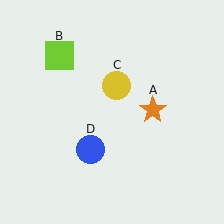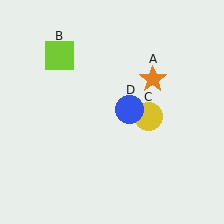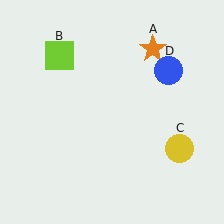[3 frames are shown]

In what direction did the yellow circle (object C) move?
The yellow circle (object C) moved down and to the right.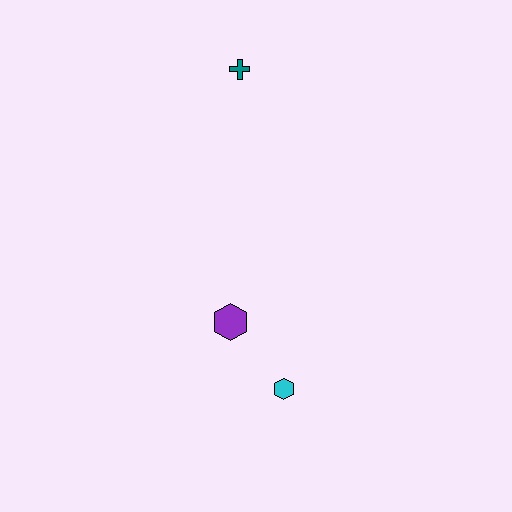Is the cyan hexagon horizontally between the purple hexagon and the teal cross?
No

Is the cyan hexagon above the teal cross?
No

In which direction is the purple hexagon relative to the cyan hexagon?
The purple hexagon is above the cyan hexagon.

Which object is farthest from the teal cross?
The cyan hexagon is farthest from the teal cross.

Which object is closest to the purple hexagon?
The cyan hexagon is closest to the purple hexagon.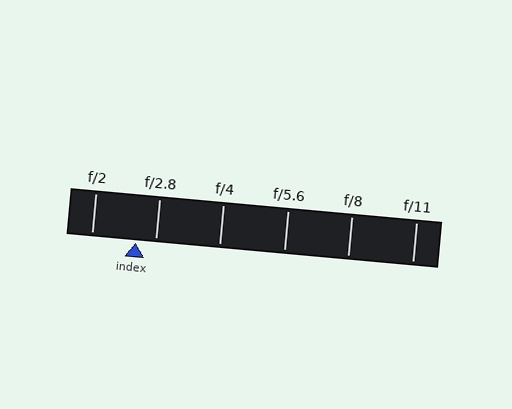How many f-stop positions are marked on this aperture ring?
There are 6 f-stop positions marked.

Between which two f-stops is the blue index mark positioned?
The index mark is between f/2 and f/2.8.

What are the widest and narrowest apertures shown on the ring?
The widest aperture shown is f/2 and the narrowest is f/11.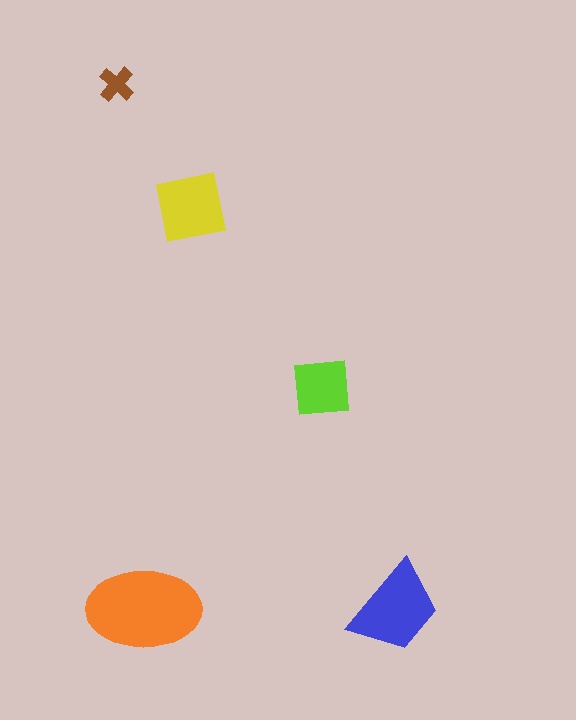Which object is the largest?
The orange ellipse.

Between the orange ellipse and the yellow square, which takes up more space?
The orange ellipse.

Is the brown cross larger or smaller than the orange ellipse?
Smaller.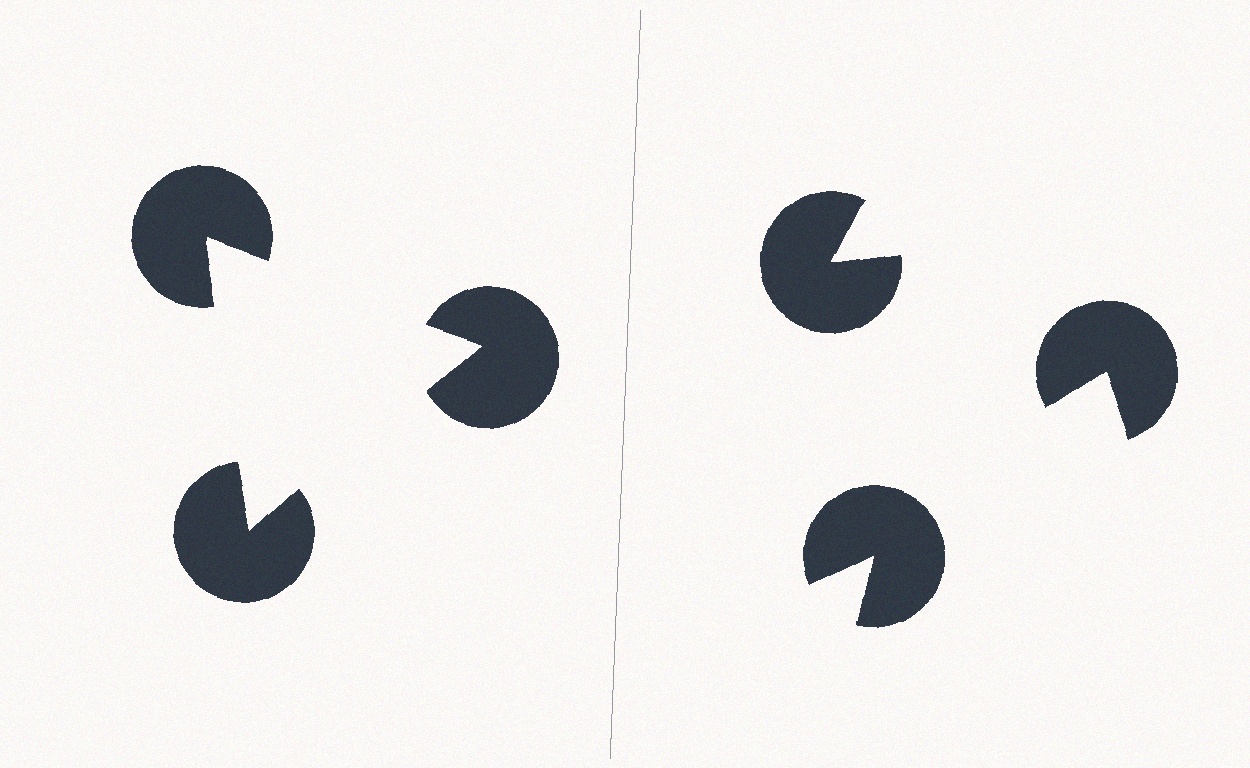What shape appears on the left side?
An illusory triangle.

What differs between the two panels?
The pac-man discs are positioned identically on both sides; only the wedge orientations differ. On the left they align to a triangle; on the right they are misaligned.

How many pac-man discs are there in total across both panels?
6 — 3 on each side.